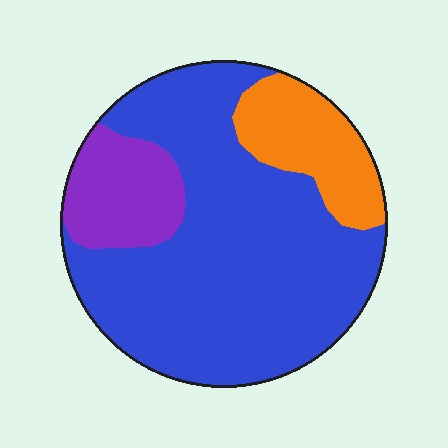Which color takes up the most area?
Blue, at roughly 70%.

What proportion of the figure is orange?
Orange takes up about one sixth (1/6) of the figure.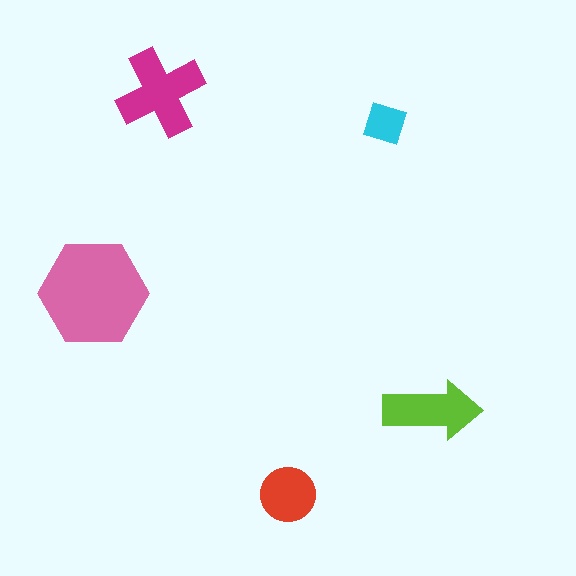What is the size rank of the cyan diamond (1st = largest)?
5th.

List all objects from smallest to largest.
The cyan diamond, the red circle, the lime arrow, the magenta cross, the pink hexagon.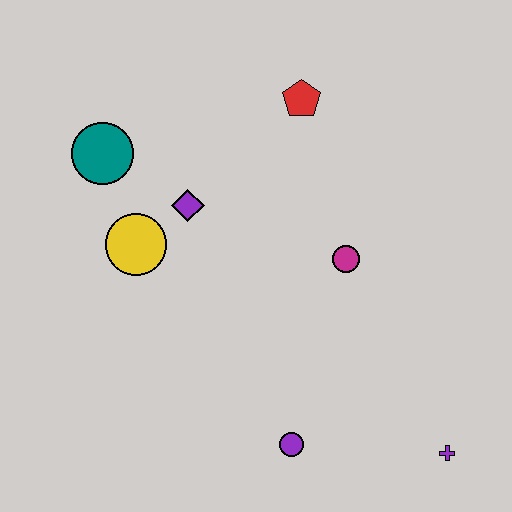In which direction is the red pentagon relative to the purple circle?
The red pentagon is above the purple circle.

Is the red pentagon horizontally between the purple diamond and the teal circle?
No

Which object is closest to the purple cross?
The purple circle is closest to the purple cross.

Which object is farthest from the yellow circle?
The purple cross is farthest from the yellow circle.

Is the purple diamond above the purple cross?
Yes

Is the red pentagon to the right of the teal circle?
Yes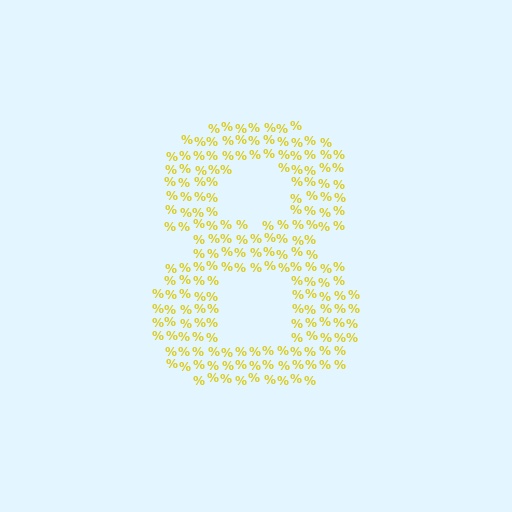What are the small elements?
The small elements are percent signs.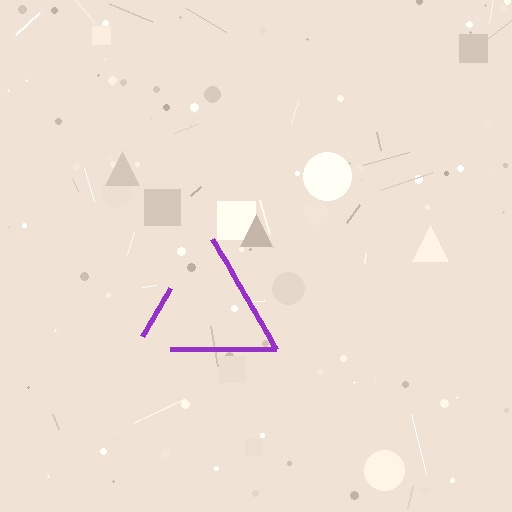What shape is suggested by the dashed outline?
The dashed outline suggests a triangle.